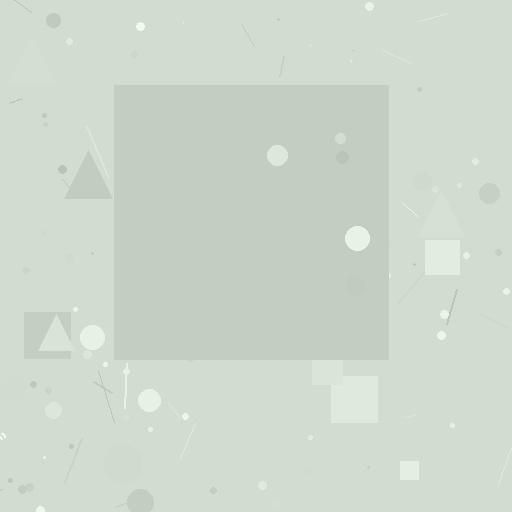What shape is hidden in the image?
A square is hidden in the image.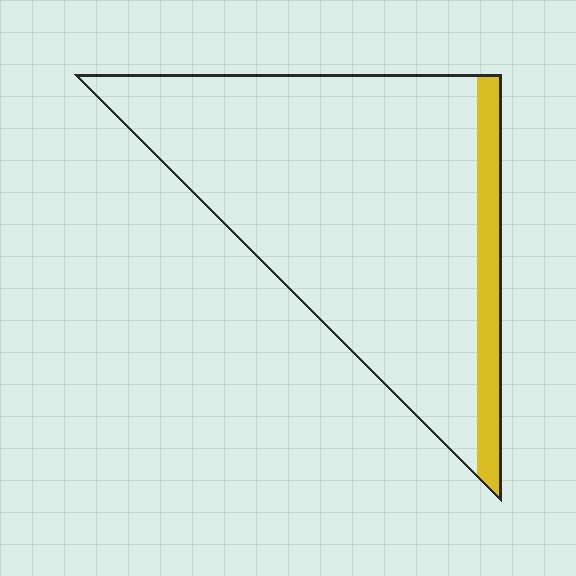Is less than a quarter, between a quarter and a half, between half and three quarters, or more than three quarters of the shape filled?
Less than a quarter.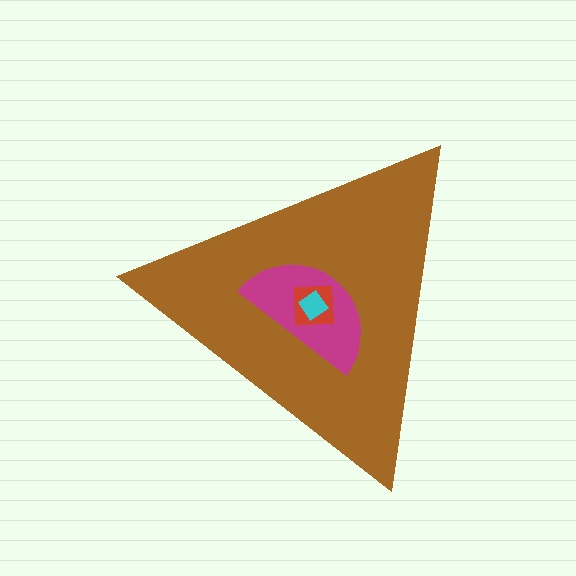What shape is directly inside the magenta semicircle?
The red square.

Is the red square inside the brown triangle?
Yes.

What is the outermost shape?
The brown triangle.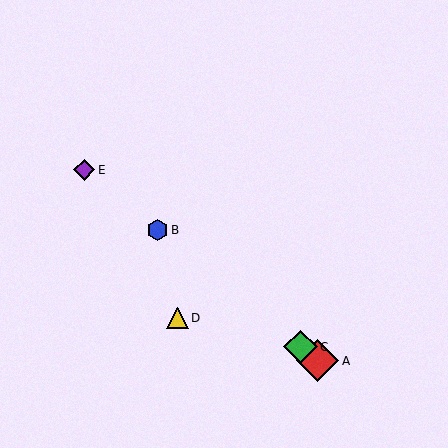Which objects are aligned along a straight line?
Objects A, B, C, E are aligned along a straight line.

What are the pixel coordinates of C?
Object C is at (301, 347).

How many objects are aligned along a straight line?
4 objects (A, B, C, E) are aligned along a straight line.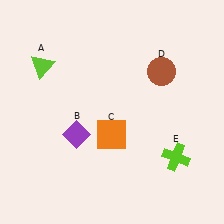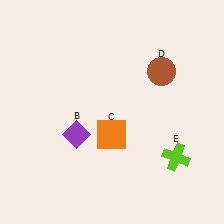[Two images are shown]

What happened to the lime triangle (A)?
The lime triangle (A) was removed in Image 2. It was in the top-left area of Image 1.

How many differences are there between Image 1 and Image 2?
There is 1 difference between the two images.